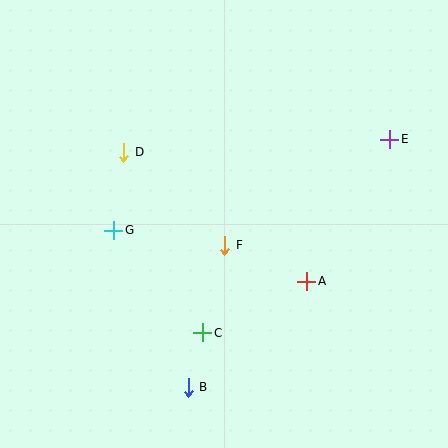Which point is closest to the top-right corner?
Point E is closest to the top-right corner.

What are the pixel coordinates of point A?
Point A is at (307, 281).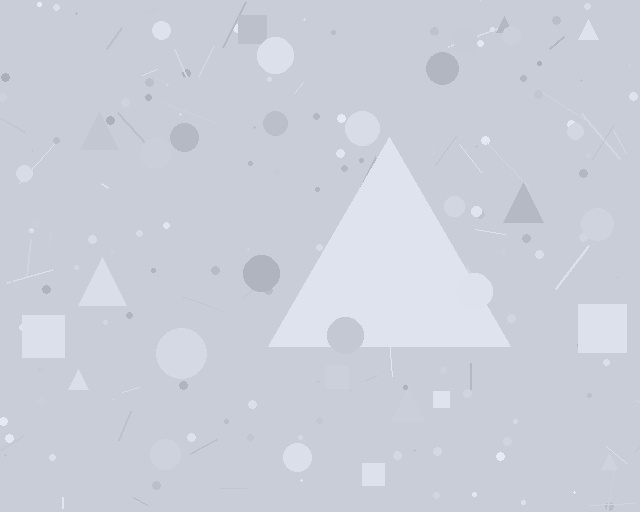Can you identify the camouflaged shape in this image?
The camouflaged shape is a triangle.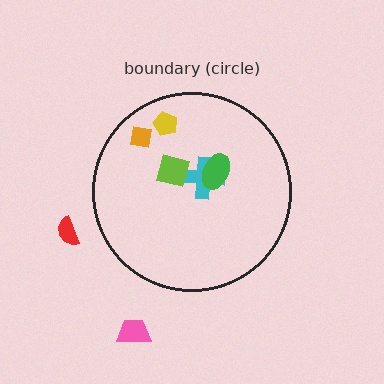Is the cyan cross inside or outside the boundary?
Inside.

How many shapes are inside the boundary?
5 inside, 2 outside.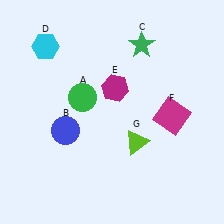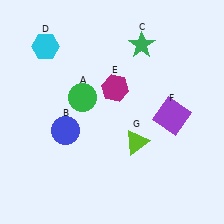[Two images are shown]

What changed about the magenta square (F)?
In Image 1, F is magenta. In Image 2, it changed to purple.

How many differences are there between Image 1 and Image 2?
There is 1 difference between the two images.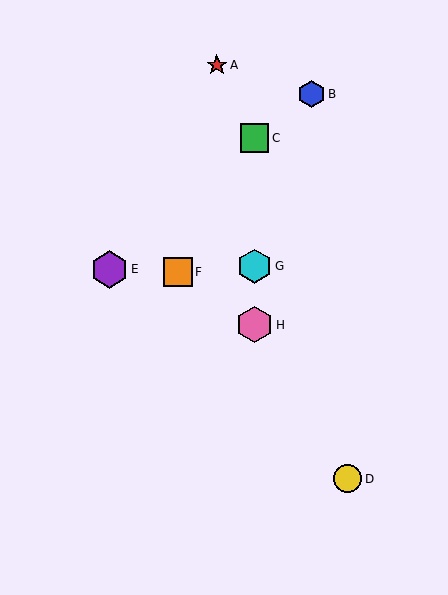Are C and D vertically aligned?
No, C is at x≈255 and D is at x≈348.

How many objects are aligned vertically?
3 objects (C, G, H) are aligned vertically.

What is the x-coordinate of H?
Object H is at x≈255.